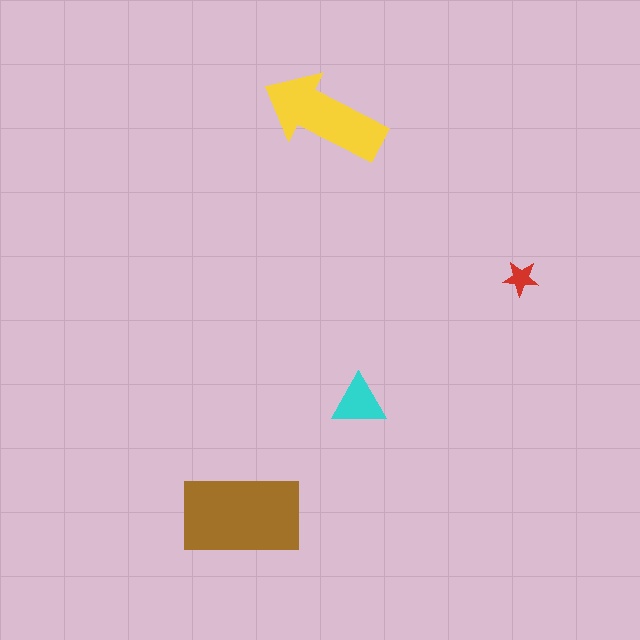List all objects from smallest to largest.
The red star, the cyan triangle, the yellow arrow, the brown rectangle.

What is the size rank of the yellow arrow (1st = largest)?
2nd.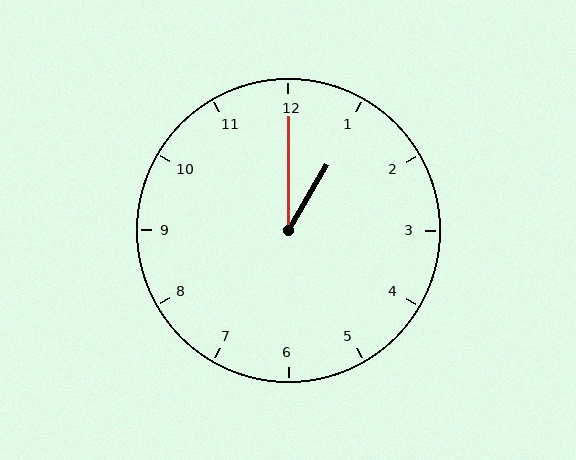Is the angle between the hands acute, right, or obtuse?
It is acute.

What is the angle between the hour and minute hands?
Approximately 30 degrees.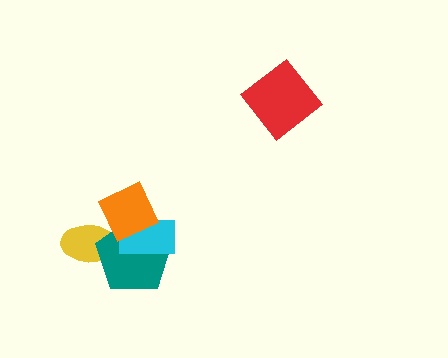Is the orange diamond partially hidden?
No, no other shape covers it.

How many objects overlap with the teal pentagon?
3 objects overlap with the teal pentagon.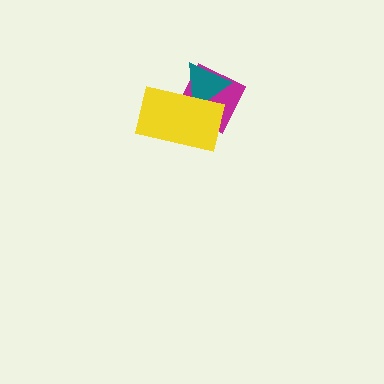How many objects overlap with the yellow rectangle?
2 objects overlap with the yellow rectangle.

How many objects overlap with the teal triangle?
2 objects overlap with the teal triangle.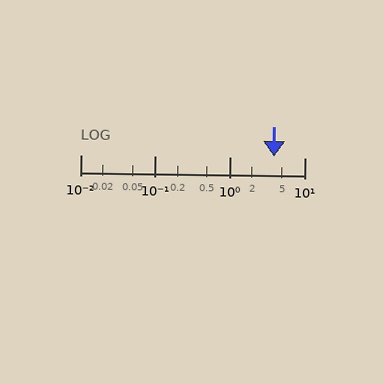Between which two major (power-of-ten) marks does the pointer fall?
The pointer is between 1 and 10.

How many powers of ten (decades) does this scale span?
The scale spans 3 decades, from 0.01 to 10.